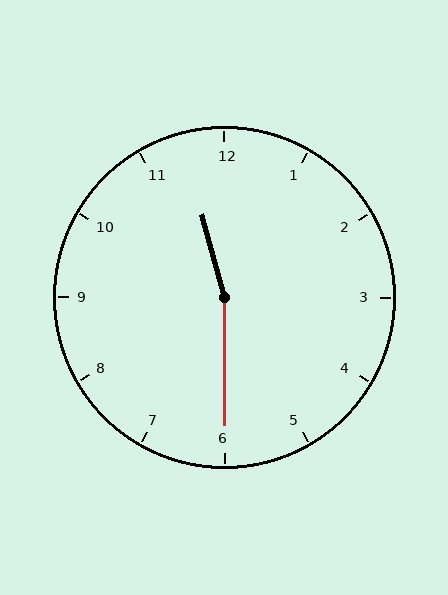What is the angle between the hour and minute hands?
Approximately 165 degrees.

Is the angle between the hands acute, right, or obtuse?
It is obtuse.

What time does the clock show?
11:30.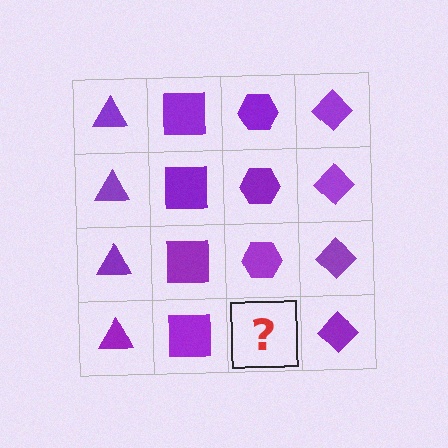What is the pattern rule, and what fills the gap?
The rule is that each column has a consistent shape. The gap should be filled with a purple hexagon.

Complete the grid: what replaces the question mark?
The question mark should be replaced with a purple hexagon.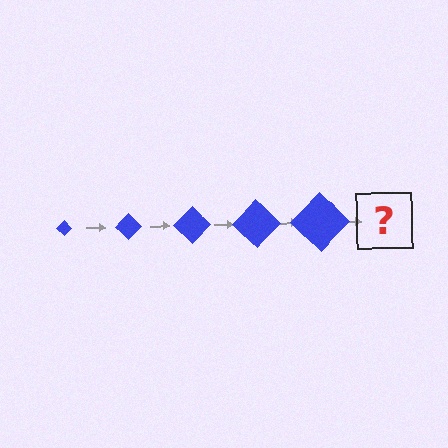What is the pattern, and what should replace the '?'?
The pattern is that the diamond gets progressively larger each step. The '?' should be a blue diamond, larger than the previous one.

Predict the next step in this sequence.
The next step is a blue diamond, larger than the previous one.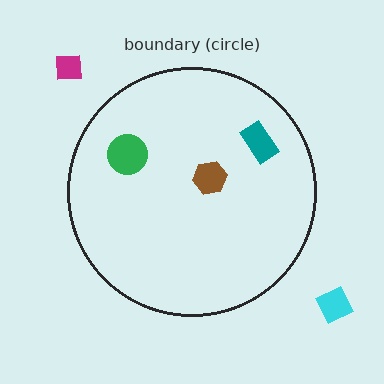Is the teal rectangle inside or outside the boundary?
Inside.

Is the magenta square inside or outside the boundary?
Outside.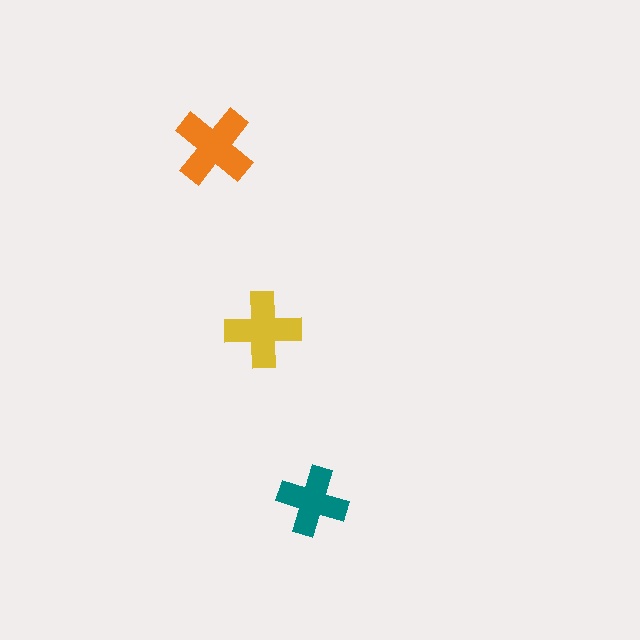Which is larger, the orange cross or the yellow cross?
The orange one.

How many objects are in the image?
There are 3 objects in the image.